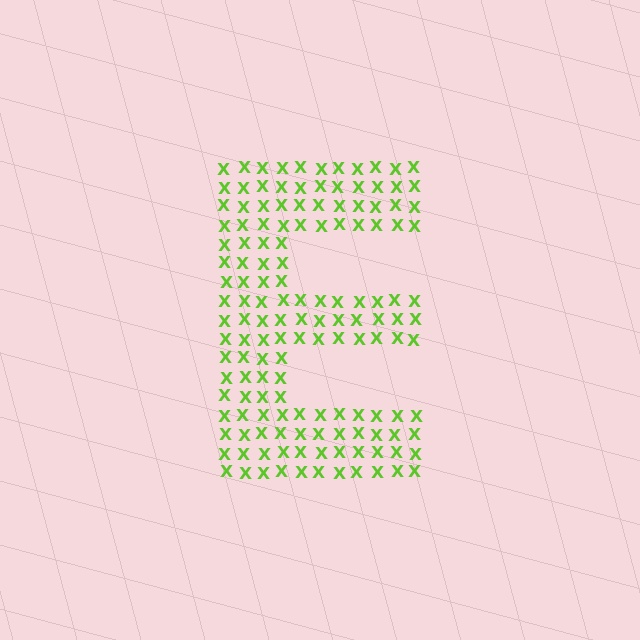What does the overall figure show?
The overall figure shows the letter E.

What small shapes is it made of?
It is made of small letter X's.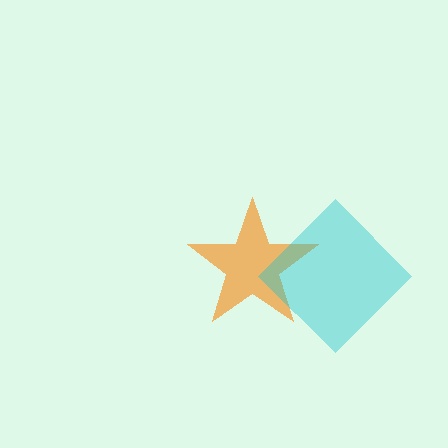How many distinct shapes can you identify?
There are 2 distinct shapes: an orange star, a cyan diamond.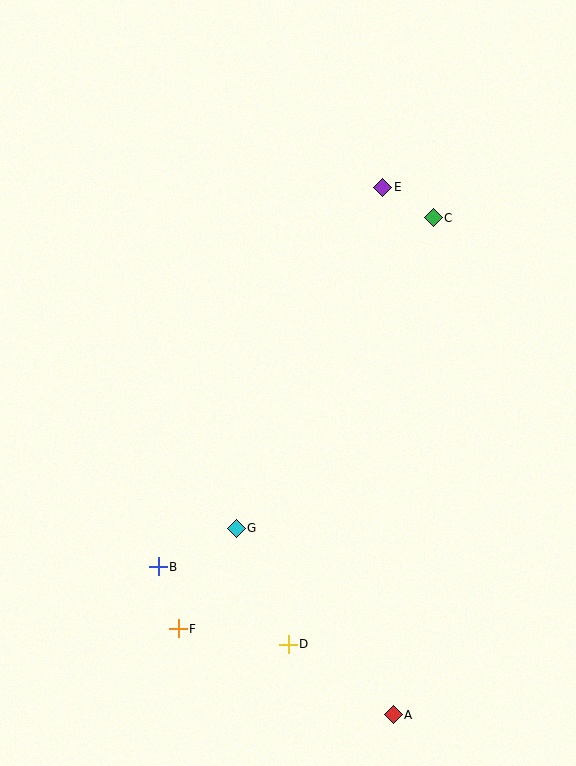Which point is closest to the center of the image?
Point G at (236, 528) is closest to the center.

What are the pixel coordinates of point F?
Point F is at (178, 629).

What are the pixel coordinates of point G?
Point G is at (236, 528).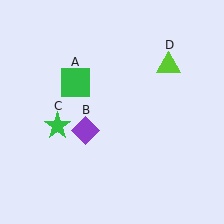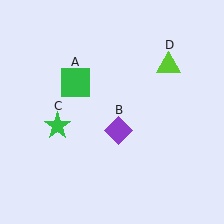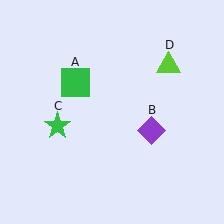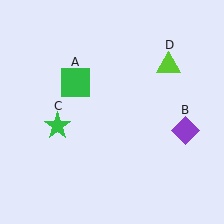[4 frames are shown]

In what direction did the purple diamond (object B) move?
The purple diamond (object B) moved right.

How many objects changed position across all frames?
1 object changed position: purple diamond (object B).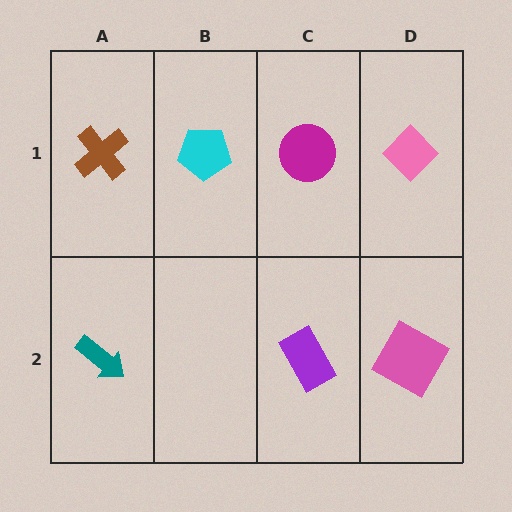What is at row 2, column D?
A pink square.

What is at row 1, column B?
A cyan pentagon.